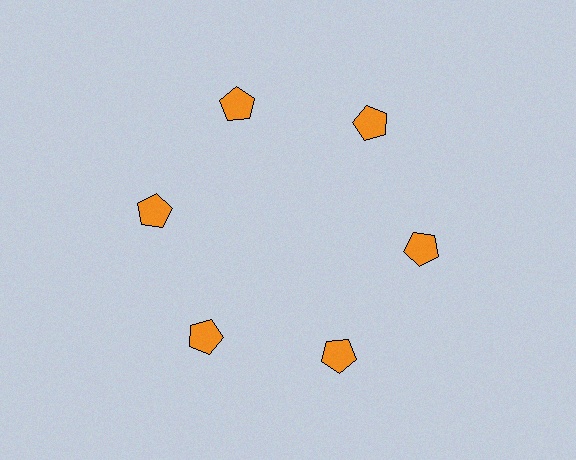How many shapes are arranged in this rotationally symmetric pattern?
There are 6 shapes, arranged in 6 groups of 1.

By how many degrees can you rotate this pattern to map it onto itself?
The pattern maps onto itself every 60 degrees of rotation.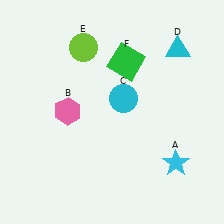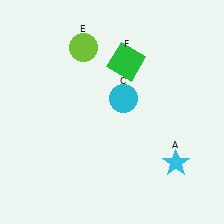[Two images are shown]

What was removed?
The cyan triangle (D), the pink hexagon (B) were removed in Image 2.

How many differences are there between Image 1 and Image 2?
There are 2 differences between the two images.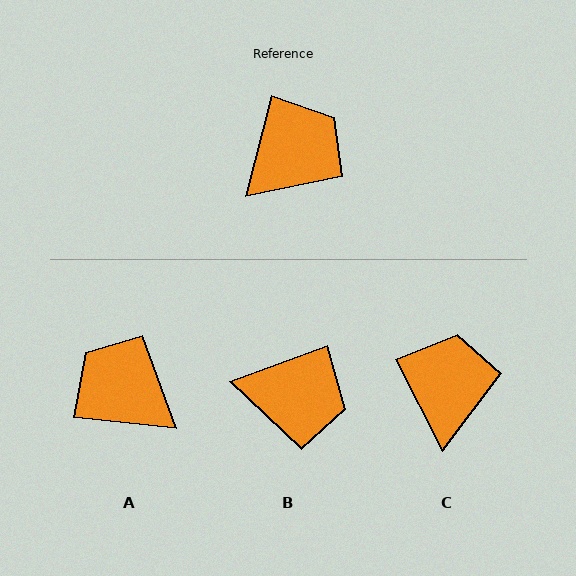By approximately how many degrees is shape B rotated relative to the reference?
Approximately 55 degrees clockwise.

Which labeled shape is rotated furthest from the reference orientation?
A, about 99 degrees away.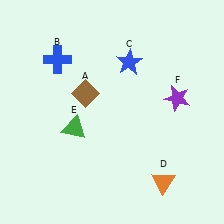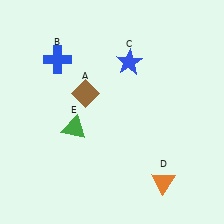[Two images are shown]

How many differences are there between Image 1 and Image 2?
There is 1 difference between the two images.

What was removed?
The purple star (F) was removed in Image 2.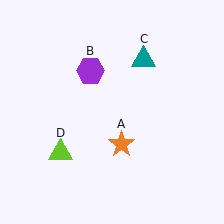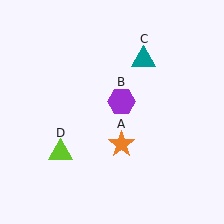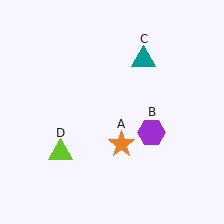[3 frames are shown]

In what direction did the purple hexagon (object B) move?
The purple hexagon (object B) moved down and to the right.